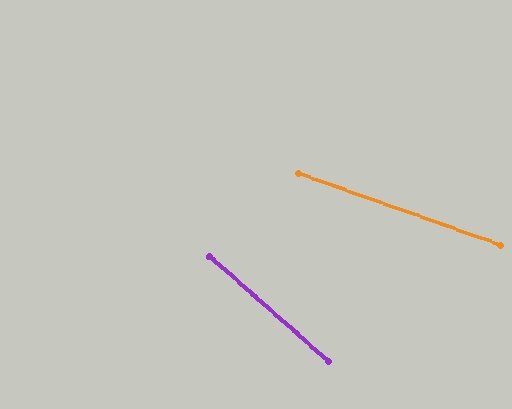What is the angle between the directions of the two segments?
Approximately 22 degrees.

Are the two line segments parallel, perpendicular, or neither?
Neither parallel nor perpendicular — they differ by about 22°.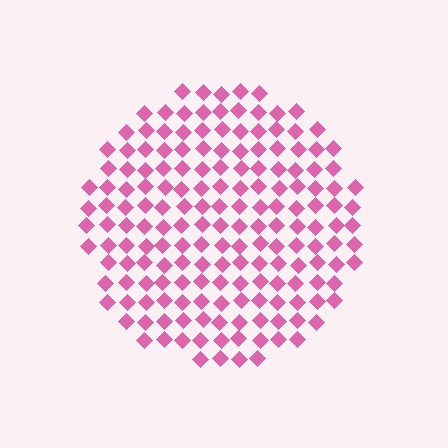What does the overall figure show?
The overall figure shows a circle.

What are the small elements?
The small elements are diamonds.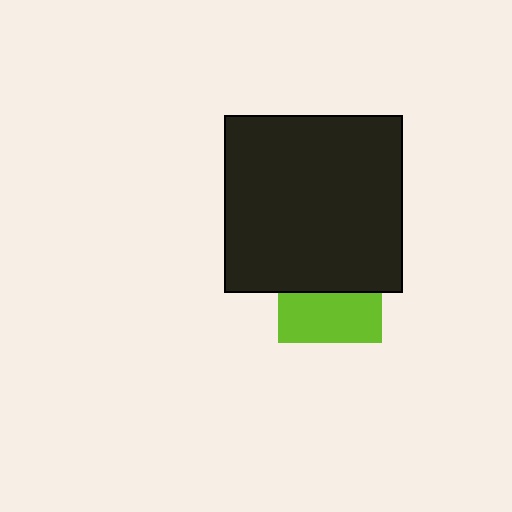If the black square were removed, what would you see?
You would see the complete lime square.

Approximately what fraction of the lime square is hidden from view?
Roughly 52% of the lime square is hidden behind the black square.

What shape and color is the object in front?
The object in front is a black square.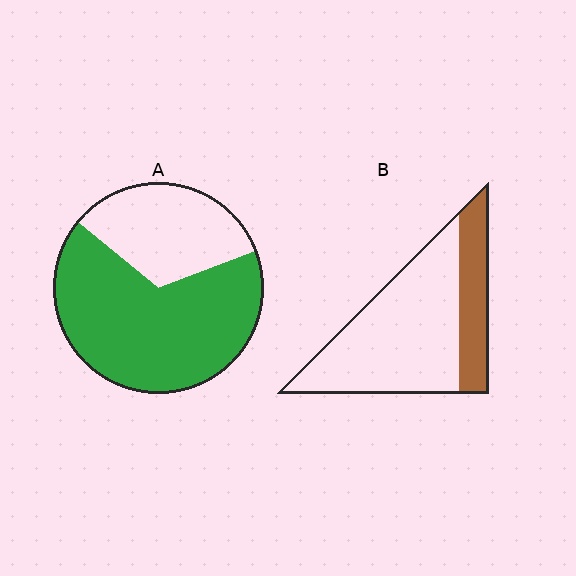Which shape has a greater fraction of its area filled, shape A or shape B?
Shape A.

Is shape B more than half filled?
No.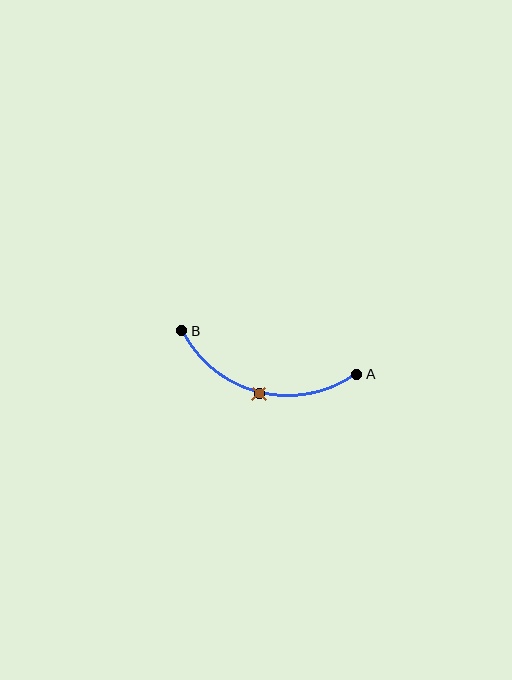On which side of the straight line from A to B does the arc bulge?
The arc bulges below the straight line connecting A and B.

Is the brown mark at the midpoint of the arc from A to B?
Yes. The brown mark lies on the arc at equal arc-length from both A and B — it is the arc midpoint.